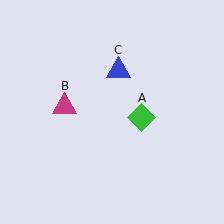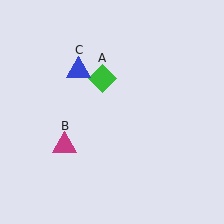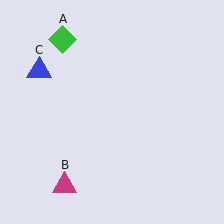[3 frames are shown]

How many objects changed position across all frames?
3 objects changed position: green diamond (object A), magenta triangle (object B), blue triangle (object C).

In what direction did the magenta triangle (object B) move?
The magenta triangle (object B) moved down.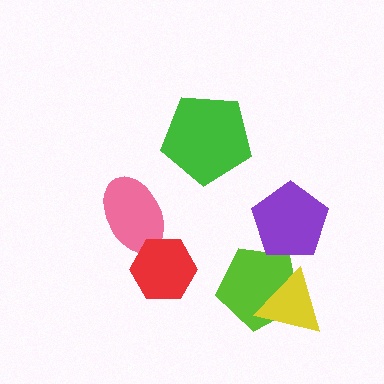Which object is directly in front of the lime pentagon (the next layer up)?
The purple pentagon is directly in front of the lime pentagon.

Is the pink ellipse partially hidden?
Yes, it is partially covered by another shape.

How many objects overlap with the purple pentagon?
1 object overlaps with the purple pentagon.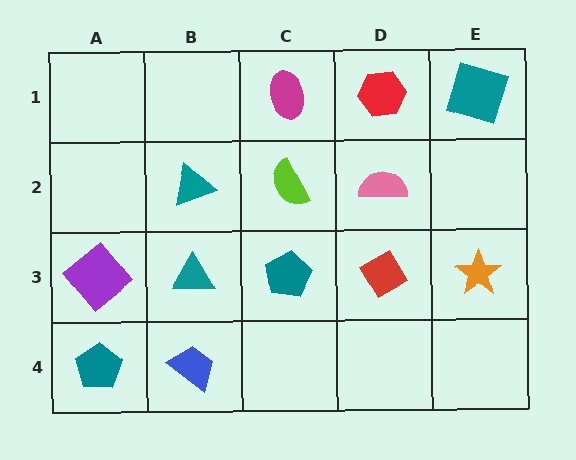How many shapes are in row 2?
3 shapes.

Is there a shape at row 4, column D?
No, that cell is empty.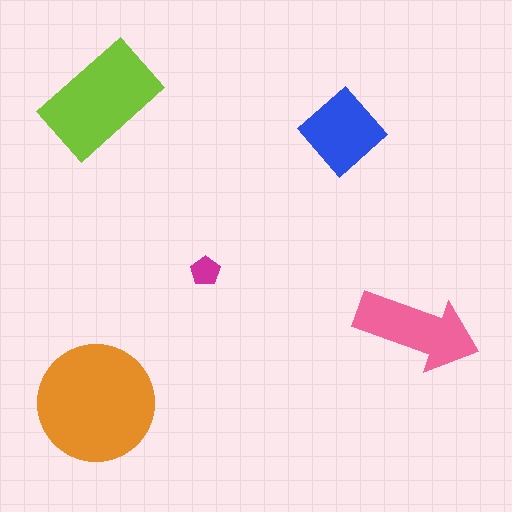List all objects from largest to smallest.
The orange circle, the lime rectangle, the pink arrow, the blue diamond, the magenta pentagon.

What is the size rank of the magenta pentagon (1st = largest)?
5th.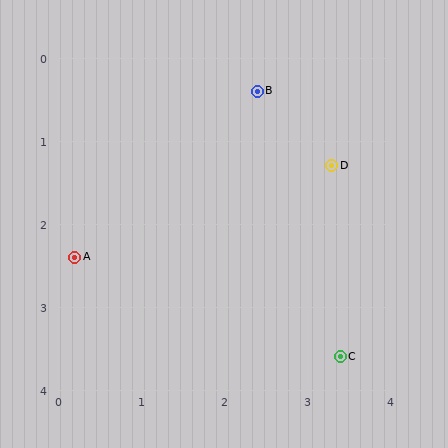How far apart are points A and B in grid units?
Points A and B are about 3.0 grid units apart.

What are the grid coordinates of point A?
Point A is at approximately (0.2, 2.4).